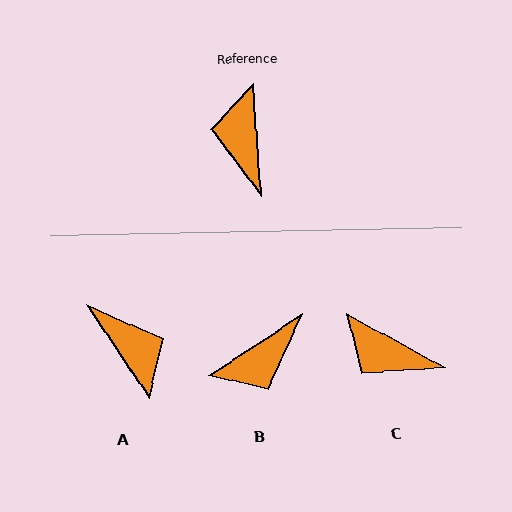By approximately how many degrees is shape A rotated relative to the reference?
Approximately 150 degrees clockwise.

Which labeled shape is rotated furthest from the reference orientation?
A, about 150 degrees away.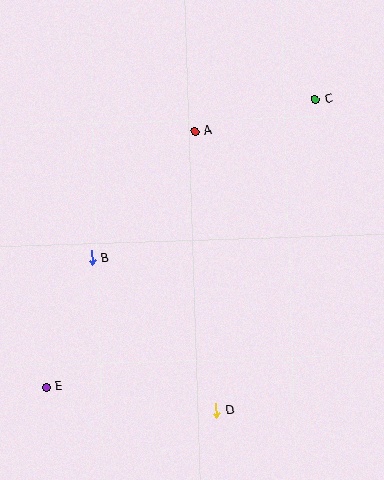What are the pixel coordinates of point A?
Point A is at (195, 131).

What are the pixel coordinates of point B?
Point B is at (92, 258).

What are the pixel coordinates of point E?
Point E is at (46, 387).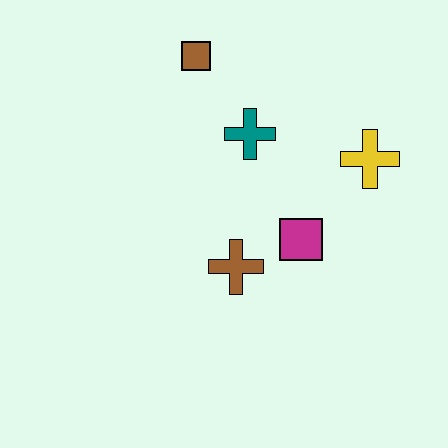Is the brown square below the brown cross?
No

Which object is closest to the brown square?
The teal cross is closest to the brown square.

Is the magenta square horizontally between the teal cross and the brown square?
No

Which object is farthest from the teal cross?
The brown cross is farthest from the teal cross.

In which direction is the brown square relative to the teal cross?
The brown square is above the teal cross.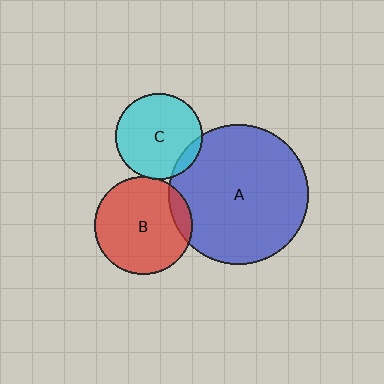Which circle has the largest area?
Circle A (blue).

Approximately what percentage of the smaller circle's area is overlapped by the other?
Approximately 10%.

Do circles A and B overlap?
Yes.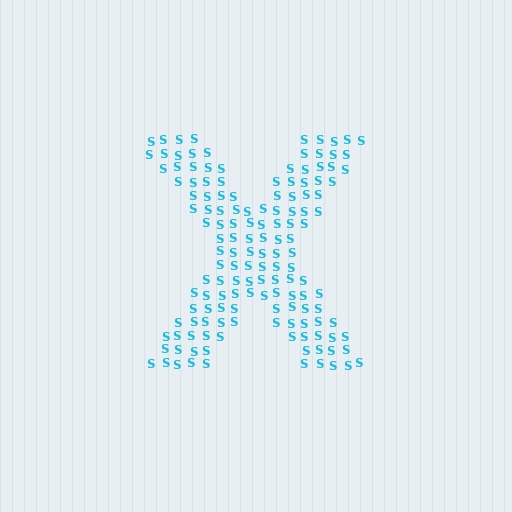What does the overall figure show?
The overall figure shows the letter X.